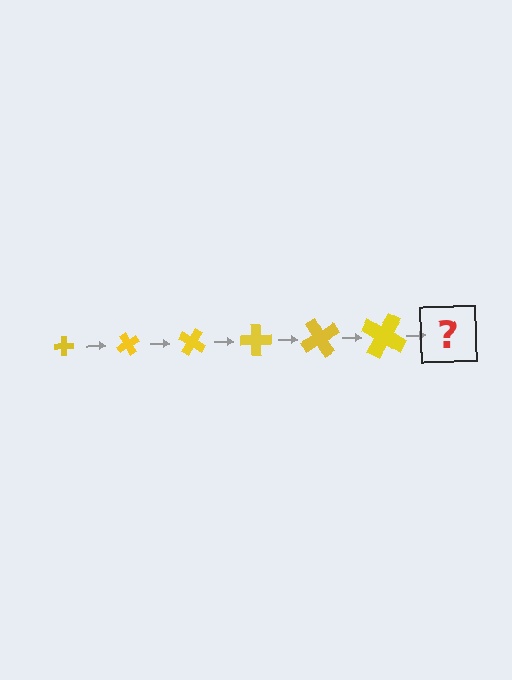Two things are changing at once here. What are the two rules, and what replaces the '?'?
The two rules are that the cross grows larger each step and it rotates 60 degrees each step. The '?' should be a cross, larger than the previous one and rotated 360 degrees from the start.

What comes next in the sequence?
The next element should be a cross, larger than the previous one and rotated 360 degrees from the start.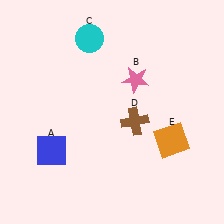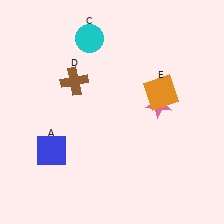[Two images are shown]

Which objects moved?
The objects that moved are: the pink star (B), the brown cross (D), the orange square (E).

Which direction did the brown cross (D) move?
The brown cross (D) moved left.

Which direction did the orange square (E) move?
The orange square (E) moved up.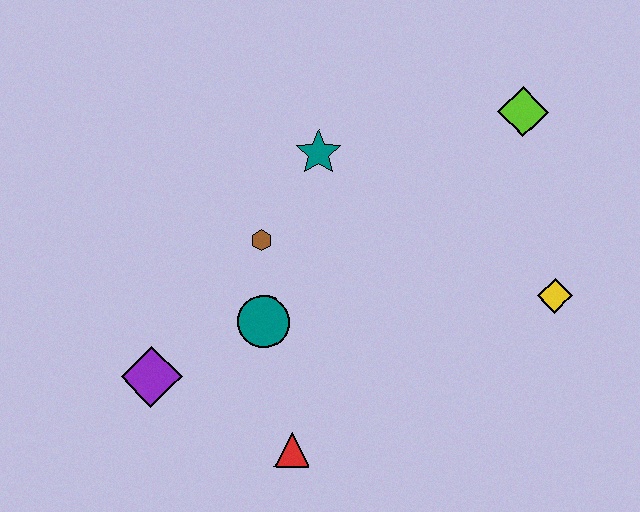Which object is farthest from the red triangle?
The lime diamond is farthest from the red triangle.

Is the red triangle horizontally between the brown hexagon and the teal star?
Yes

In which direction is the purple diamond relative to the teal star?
The purple diamond is below the teal star.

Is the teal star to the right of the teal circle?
Yes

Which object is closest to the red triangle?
The teal circle is closest to the red triangle.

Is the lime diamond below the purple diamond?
No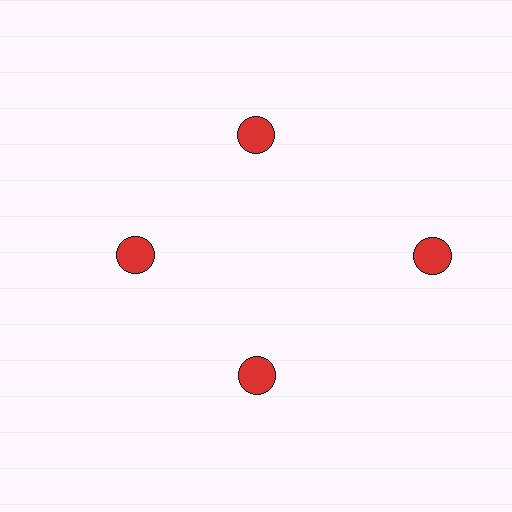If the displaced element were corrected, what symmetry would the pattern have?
It would have 4-fold rotational symmetry — the pattern would map onto itself every 90 degrees.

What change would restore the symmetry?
The symmetry would be restored by moving it inward, back onto the ring so that all 4 circles sit at equal angles and equal distance from the center.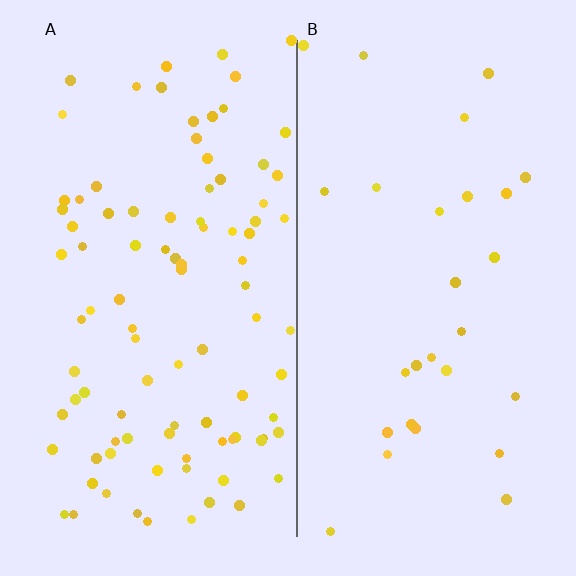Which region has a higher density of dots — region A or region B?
A (the left).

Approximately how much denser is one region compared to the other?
Approximately 3.3× — region A over region B.